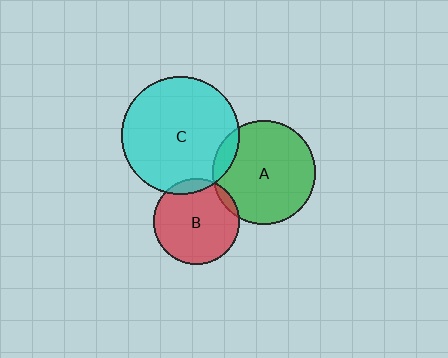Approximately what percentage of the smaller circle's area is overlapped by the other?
Approximately 10%.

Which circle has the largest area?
Circle C (cyan).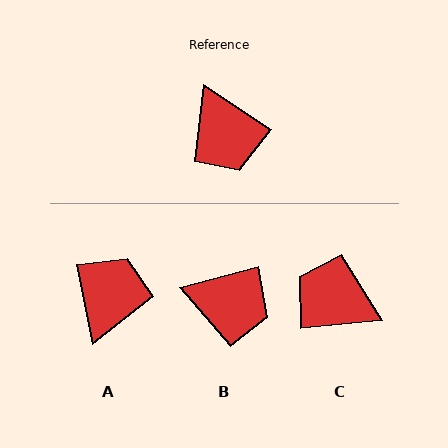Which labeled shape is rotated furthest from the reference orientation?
C, about 141 degrees away.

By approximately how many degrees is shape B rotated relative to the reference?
Approximately 48 degrees counter-clockwise.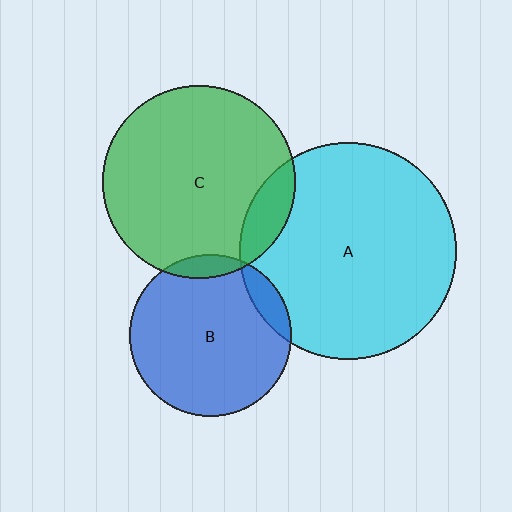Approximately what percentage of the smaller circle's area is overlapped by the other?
Approximately 5%.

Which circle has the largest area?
Circle A (cyan).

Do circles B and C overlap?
Yes.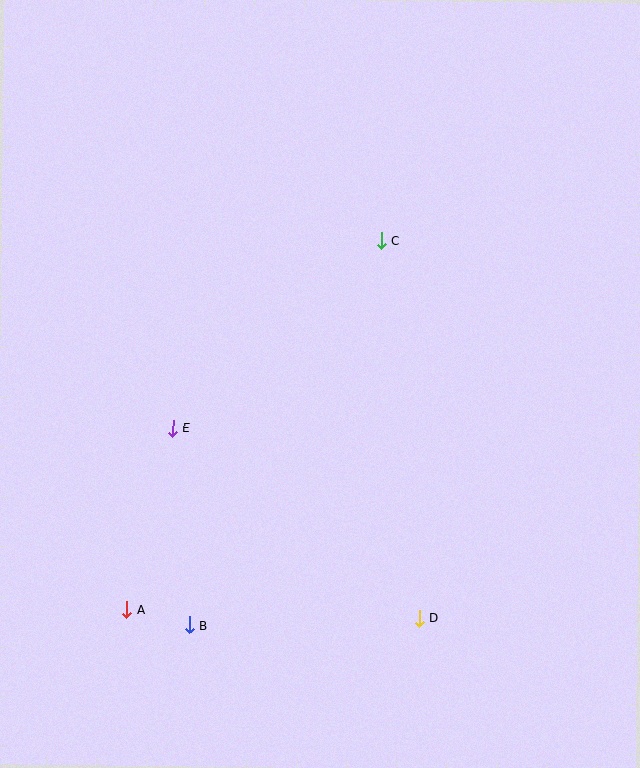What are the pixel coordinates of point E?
Point E is at (173, 429).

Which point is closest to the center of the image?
Point E at (173, 429) is closest to the center.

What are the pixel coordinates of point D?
Point D is at (420, 618).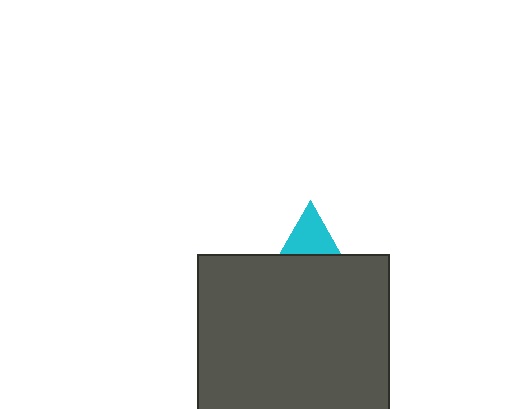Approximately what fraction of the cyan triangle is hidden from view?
Roughly 68% of the cyan triangle is hidden behind the dark gray square.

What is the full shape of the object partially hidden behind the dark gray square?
The partially hidden object is a cyan triangle.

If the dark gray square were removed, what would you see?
You would see the complete cyan triangle.